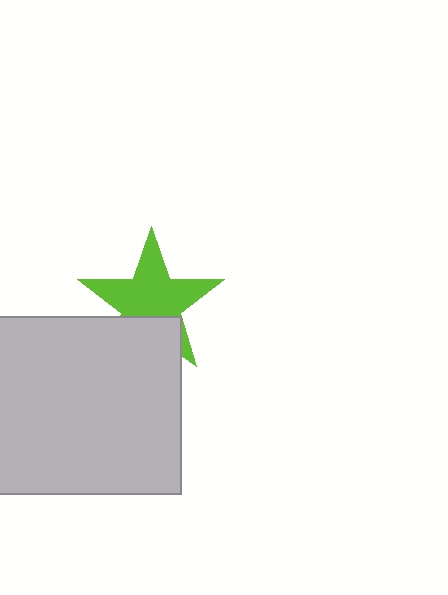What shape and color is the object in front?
The object in front is a light gray rectangle.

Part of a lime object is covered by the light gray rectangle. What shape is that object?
It is a star.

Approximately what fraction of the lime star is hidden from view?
Roughly 30% of the lime star is hidden behind the light gray rectangle.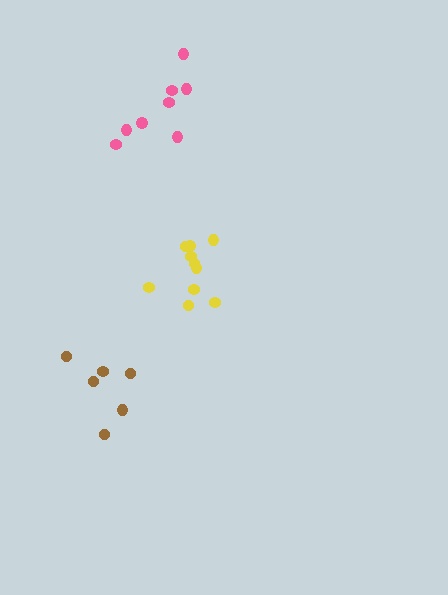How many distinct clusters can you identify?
There are 3 distinct clusters.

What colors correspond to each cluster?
The clusters are colored: yellow, pink, brown.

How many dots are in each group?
Group 1: 10 dots, Group 2: 8 dots, Group 3: 6 dots (24 total).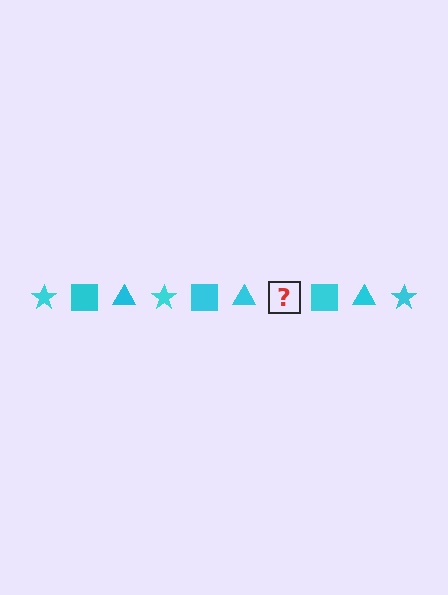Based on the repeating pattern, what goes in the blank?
The blank should be a cyan star.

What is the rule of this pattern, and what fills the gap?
The rule is that the pattern cycles through star, square, triangle shapes in cyan. The gap should be filled with a cyan star.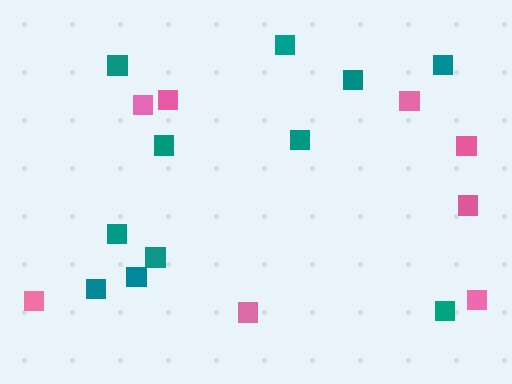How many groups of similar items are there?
There are 2 groups: one group of teal squares (11) and one group of pink squares (8).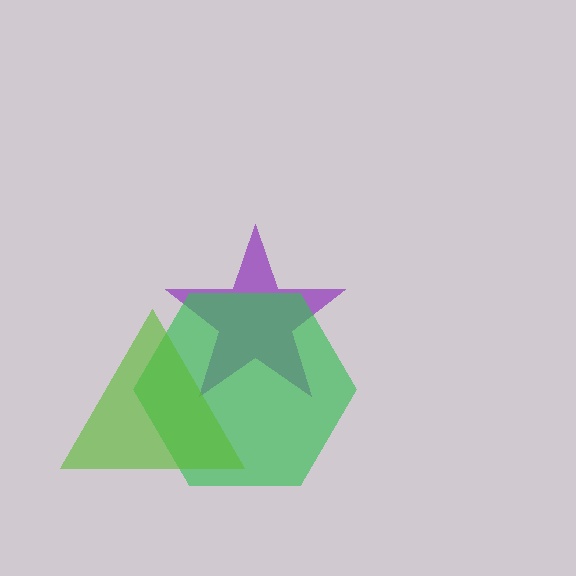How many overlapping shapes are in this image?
There are 3 overlapping shapes in the image.